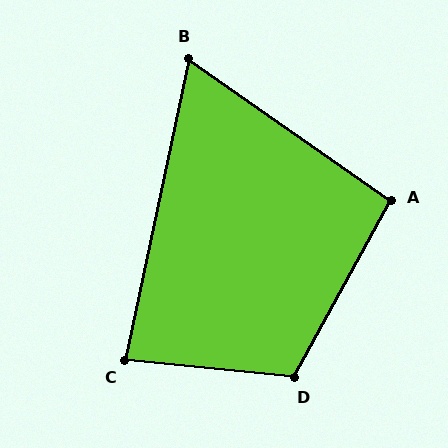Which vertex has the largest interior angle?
D, at approximately 113 degrees.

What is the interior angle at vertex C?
Approximately 84 degrees (acute).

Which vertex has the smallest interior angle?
B, at approximately 67 degrees.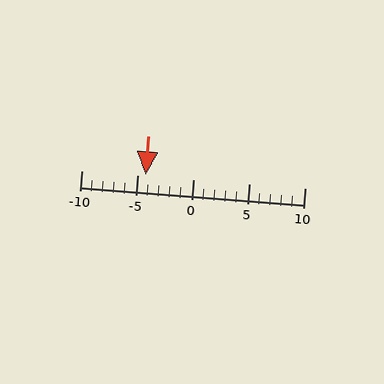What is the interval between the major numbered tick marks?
The major tick marks are spaced 5 units apart.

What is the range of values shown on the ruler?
The ruler shows values from -10 to 10.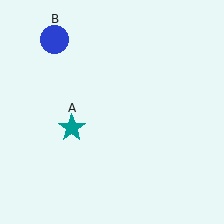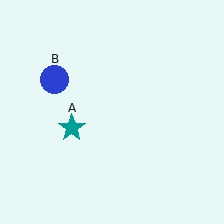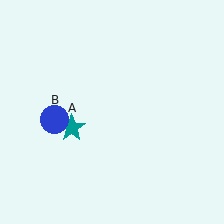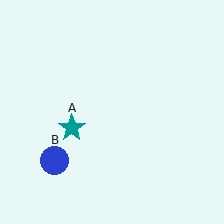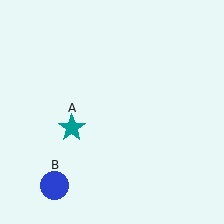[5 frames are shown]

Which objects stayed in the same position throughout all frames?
Teal star (object A) remained stationary.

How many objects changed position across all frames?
1 object changed position: blue circle (object B).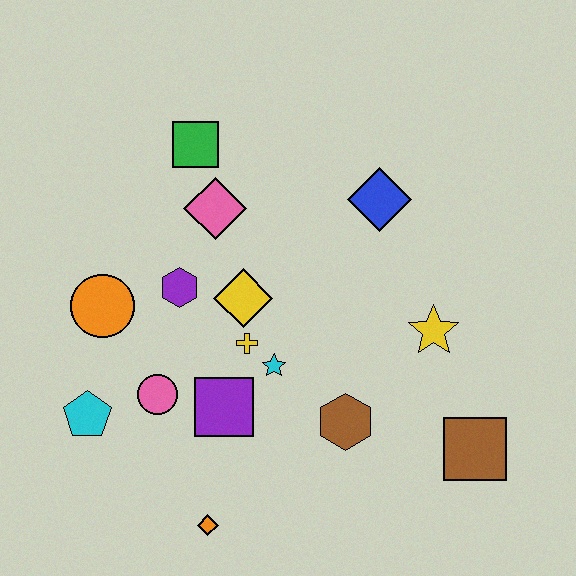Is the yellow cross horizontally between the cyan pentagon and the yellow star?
Yes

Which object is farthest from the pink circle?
The brown square is farthest from the pink circle.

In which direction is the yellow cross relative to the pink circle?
The yellow cross is to the right of the pink circle.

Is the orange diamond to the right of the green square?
Yes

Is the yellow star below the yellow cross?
No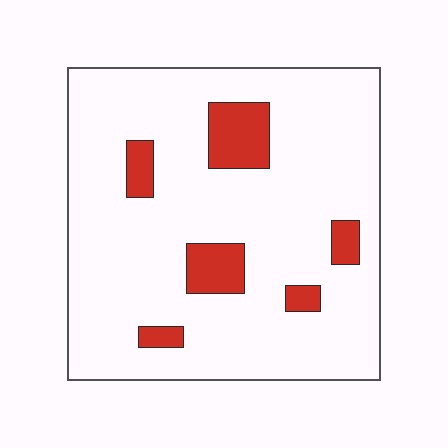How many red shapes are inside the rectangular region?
6.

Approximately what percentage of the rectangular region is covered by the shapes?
Approximately 10%.